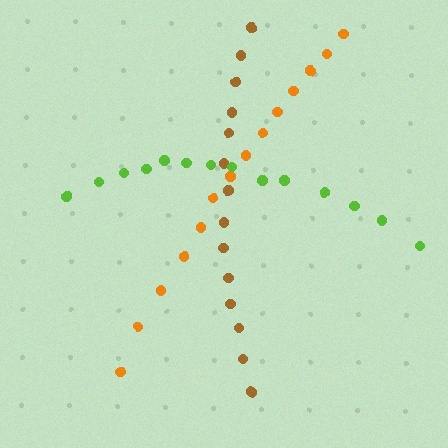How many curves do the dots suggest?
There are 3 distinct paths.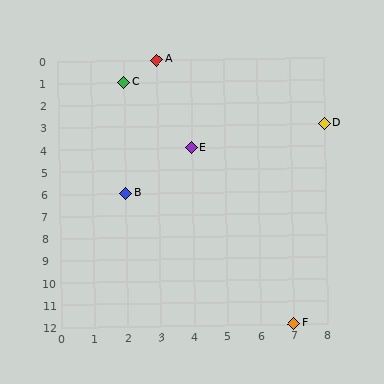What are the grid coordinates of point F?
Point F is at grid coordinates (7, 12).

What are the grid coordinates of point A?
Point A is at grid coordinates (3, 0).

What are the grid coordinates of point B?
Point B is at grid coordinates (2, 6).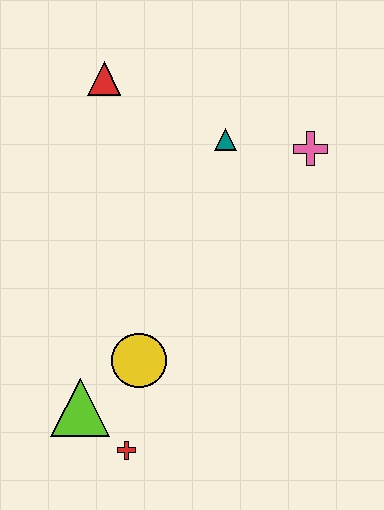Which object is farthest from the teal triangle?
The red cross is farthest from the teal triangle.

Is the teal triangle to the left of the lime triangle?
No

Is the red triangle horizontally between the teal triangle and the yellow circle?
No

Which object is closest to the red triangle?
The teal triangle is closest to the red triangle.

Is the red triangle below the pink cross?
No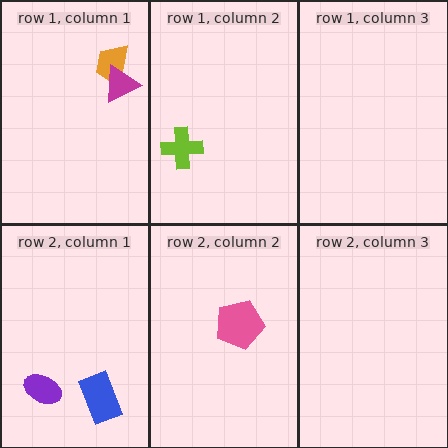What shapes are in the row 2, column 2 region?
The pink pentagon.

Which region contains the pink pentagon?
The row 2, column 2 region.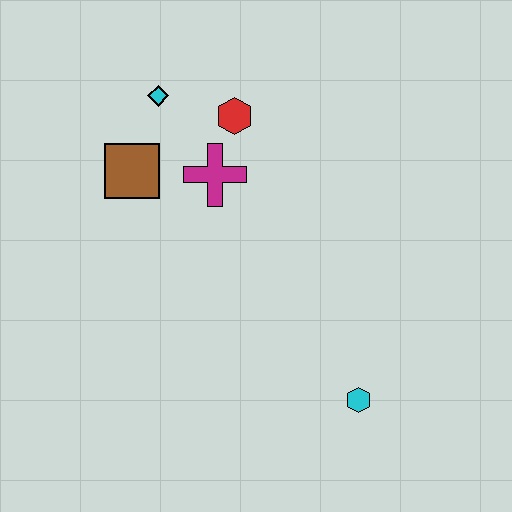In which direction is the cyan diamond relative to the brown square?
The cyan diamond is above the brown square.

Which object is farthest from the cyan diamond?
The cyan hexagon is farthest from the cyan diamond.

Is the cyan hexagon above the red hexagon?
No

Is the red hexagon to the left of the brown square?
No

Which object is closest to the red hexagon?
The magenta cross is closest to the red hexagon.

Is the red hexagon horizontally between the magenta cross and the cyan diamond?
No